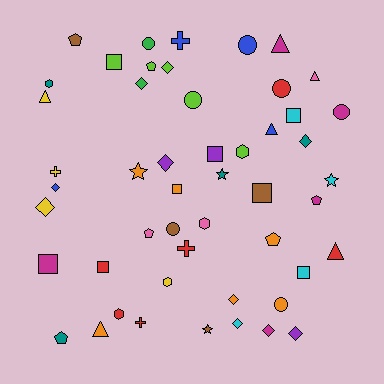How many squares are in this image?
There are 8 squares.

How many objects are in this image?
There are 50 objects.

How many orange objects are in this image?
There are 6 orange objects.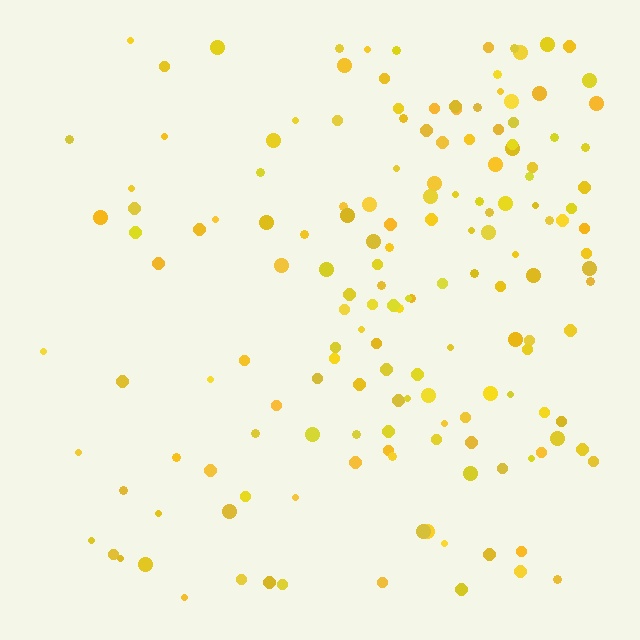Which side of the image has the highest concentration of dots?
The right.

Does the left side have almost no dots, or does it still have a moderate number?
Still a moderate number, just noticeably fewer than the right.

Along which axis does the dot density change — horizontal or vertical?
Horizontal.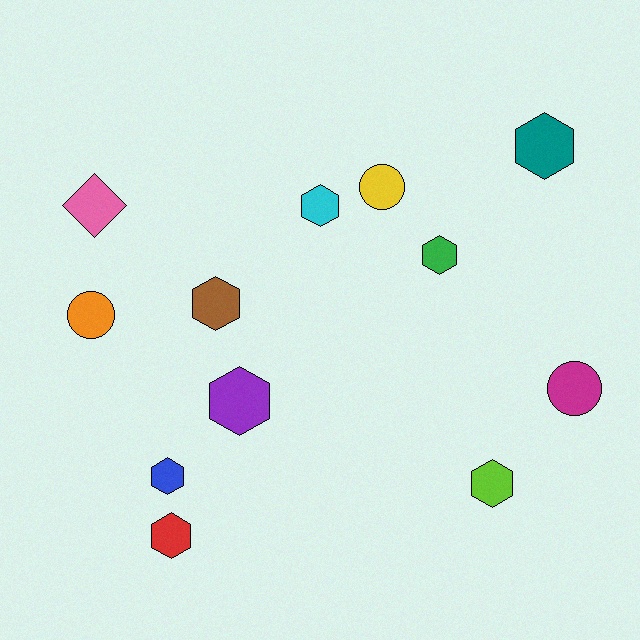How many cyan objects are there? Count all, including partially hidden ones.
There is 1 cyan object.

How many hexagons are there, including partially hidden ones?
There are 8 hexagons.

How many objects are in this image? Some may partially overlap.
There are 12 objects.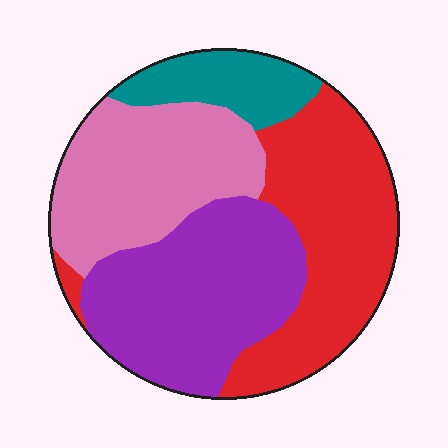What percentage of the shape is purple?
Purple covers around 30% of the shape.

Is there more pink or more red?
Red.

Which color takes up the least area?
Teal, at roughly 10%.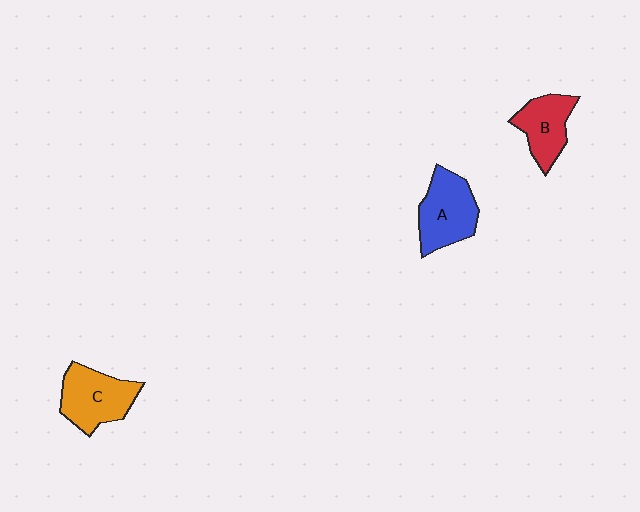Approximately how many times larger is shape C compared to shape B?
Approximately 1.2 times.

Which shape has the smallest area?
Shape B (red).